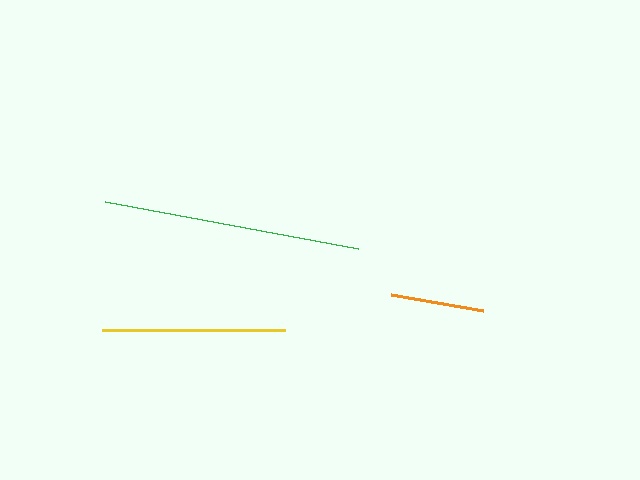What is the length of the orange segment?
The orange segment is approximately 94 pixels long.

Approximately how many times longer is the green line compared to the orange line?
The green line is approximately 2.7 times the length of the orange line.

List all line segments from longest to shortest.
From longest to shortest: green, yellow, orange.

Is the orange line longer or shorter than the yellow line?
The yellow line is longer than the orange line.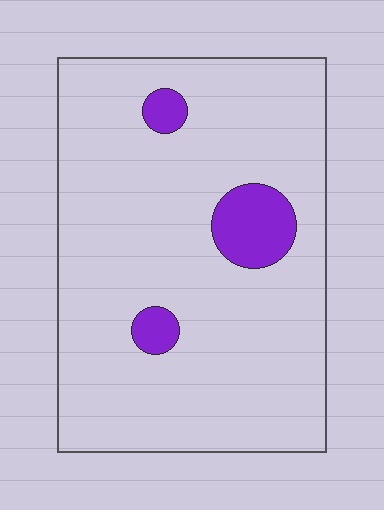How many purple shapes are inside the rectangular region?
3.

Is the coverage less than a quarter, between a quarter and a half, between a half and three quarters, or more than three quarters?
Less than a quarter.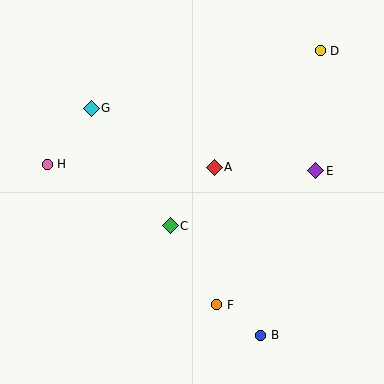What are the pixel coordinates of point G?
Point G is at (91, 108).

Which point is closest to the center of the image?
Point A at (214, 167) is closest to the center.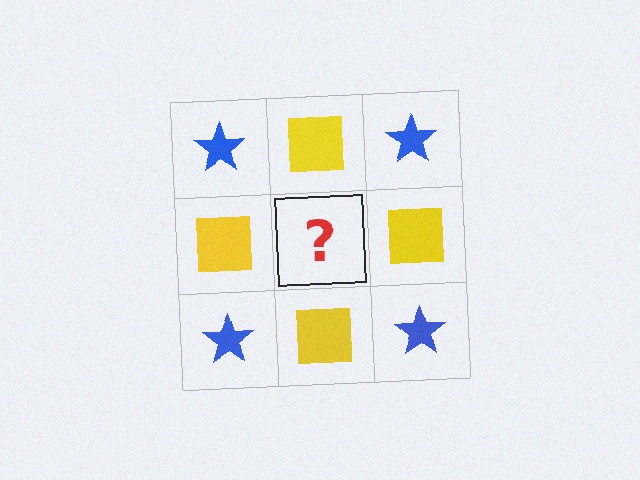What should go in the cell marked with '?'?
The missing cell should contain a blue star.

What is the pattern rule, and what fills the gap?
The rule is that it alternates blue star and yellow square in a checkerboard pattern. The gap should be filled with a blue star.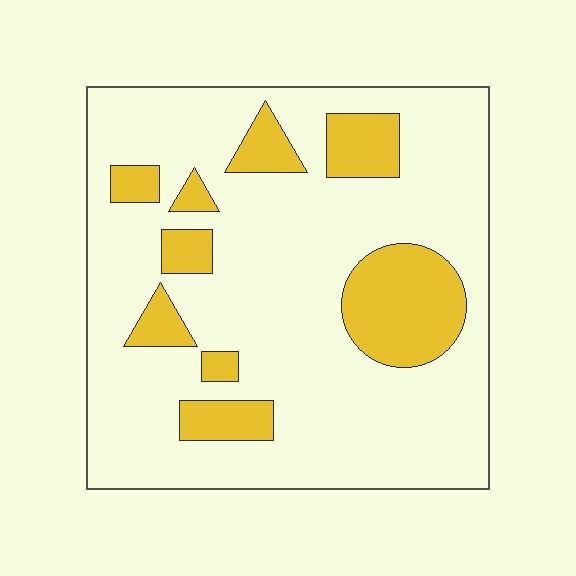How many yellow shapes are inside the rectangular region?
9.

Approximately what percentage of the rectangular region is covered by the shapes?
Approximately 20%.